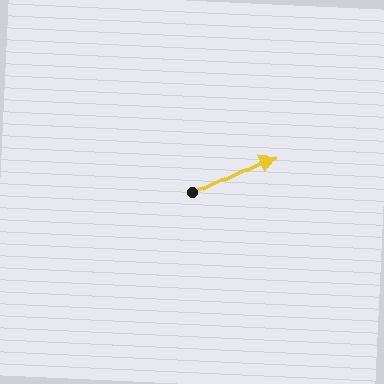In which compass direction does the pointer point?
Northeast.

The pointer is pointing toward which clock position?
Roughly 2 o'clock.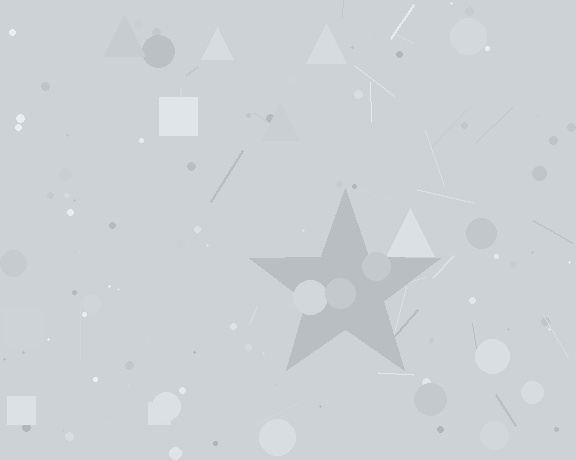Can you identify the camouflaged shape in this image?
The camouflaged shape is a star.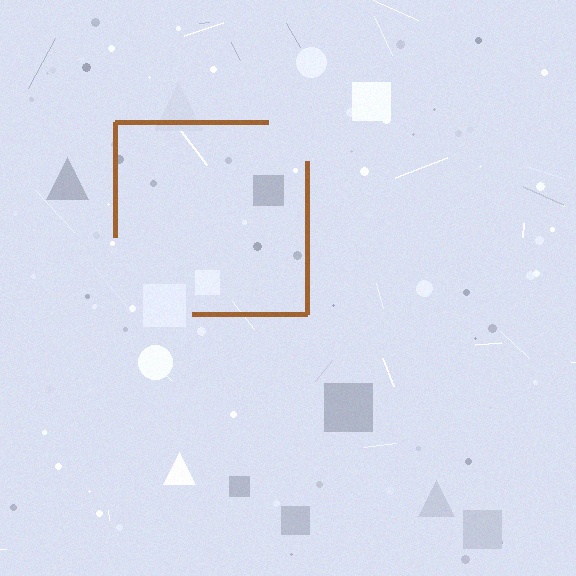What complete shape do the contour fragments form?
The contour fragments form a square.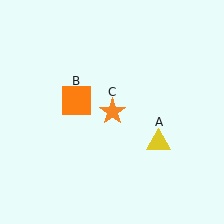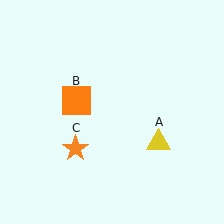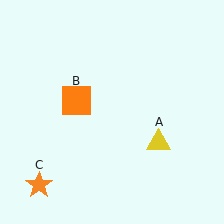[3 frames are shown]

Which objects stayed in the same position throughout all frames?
Yellow triangle (object A) and orange square (object B) remained stationary.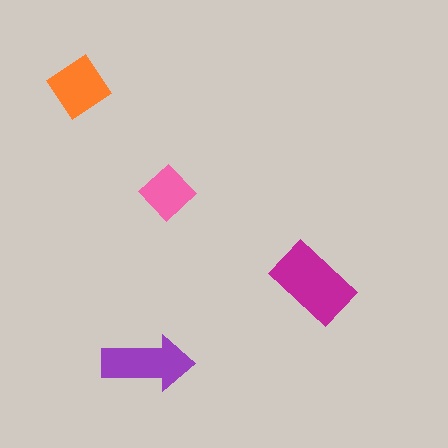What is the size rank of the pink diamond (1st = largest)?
4th.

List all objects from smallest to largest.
The pink diamond, the orange diamond, the purple arrow, the magenta rectangle.